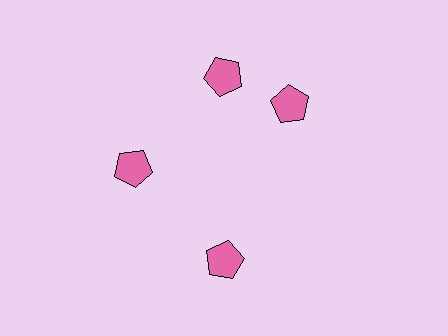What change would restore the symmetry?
The symmetry would be restored by rotating it back into even spacing with its neighbors so that all 4 pentagons sit at equal angles and equal distance from the center.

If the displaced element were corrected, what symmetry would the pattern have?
It would have 4-fold rotational symmetry — the pattern would map onto itself every 90 degrees.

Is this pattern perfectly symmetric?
No. The 4 pink pentagons are arranged in a ring, but one element near the 3 o'clock position is rotated out of alignment along the ring, breaking the 4-fold rotational symmetry.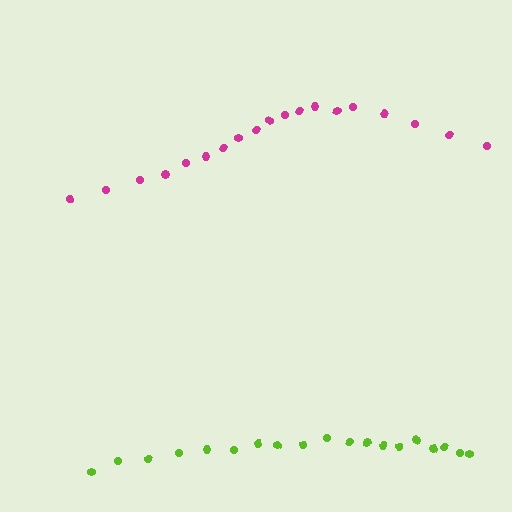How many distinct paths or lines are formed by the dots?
There are 2 distinct paths.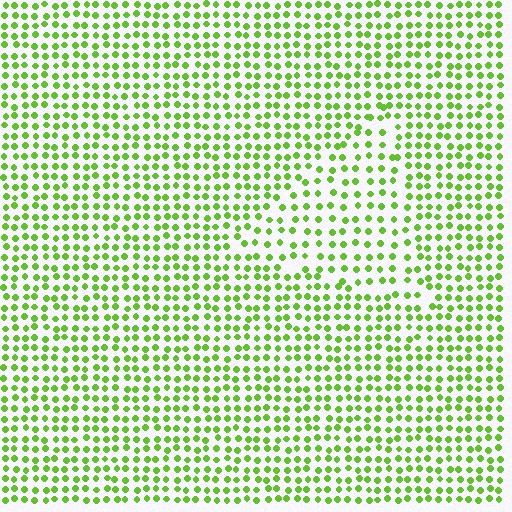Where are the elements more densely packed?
The elements are more densely packed outside the triangle boundary.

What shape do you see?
I see a triangle.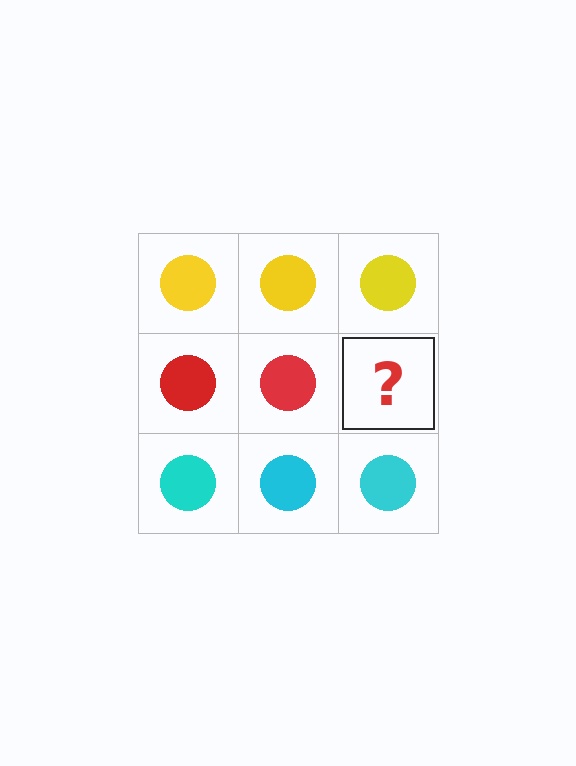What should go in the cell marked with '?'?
The missing cell should contain a red circle.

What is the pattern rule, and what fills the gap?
The rule is that each row has a consistent color. The gap should be filled with a red circle.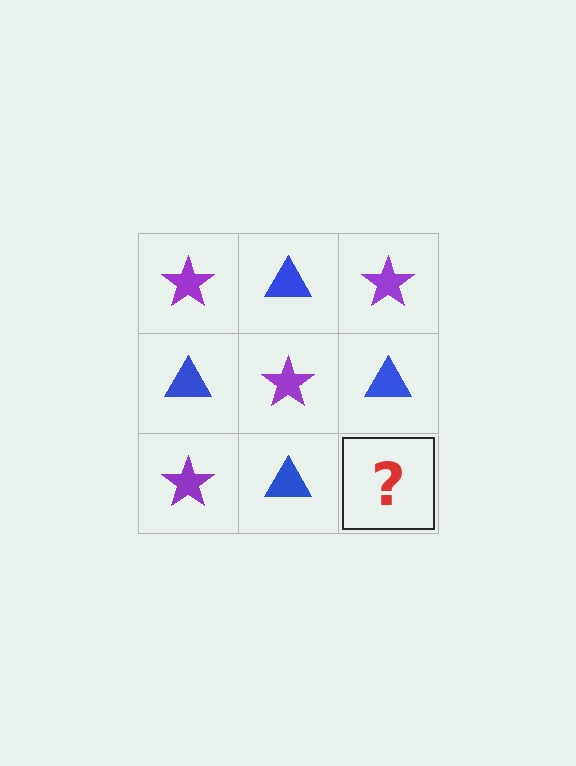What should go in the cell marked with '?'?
The missing cell should contain a purple star.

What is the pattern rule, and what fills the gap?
The rule is that it alternates purple star and blue triangle in a checkerboard pattern. The gap should be filled with a purple star.